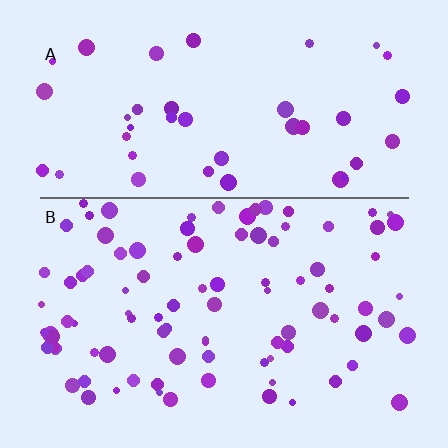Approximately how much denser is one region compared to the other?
Approximately 2.1× — region B over region A.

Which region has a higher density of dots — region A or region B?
B (the bottom).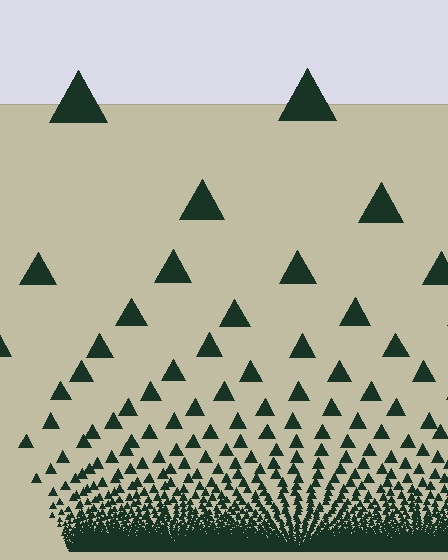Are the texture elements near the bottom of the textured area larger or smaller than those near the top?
Smaller. The gradient is inverted — elements near the bottom are smaller and denser.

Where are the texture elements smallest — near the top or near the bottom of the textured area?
Near the bottom.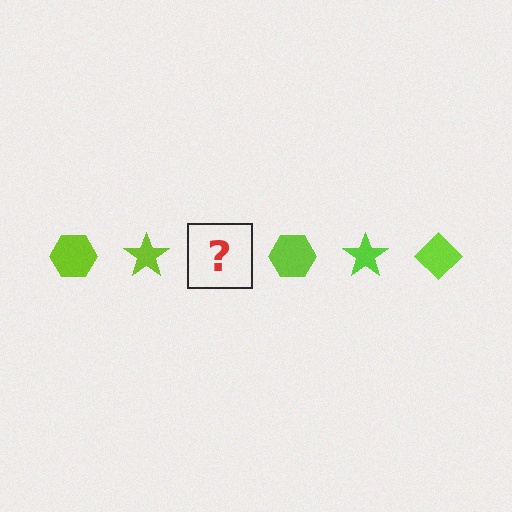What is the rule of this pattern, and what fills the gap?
The rule is that the pattern cycles through hexagon, star, diamond shapes in lime. The gap should be filled with a lime diamond.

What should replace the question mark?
The question mark should be replaced with a lime diamond.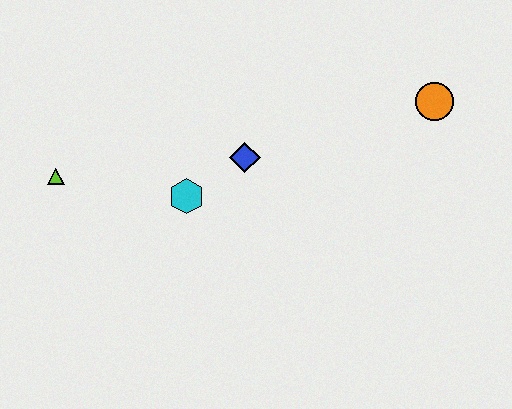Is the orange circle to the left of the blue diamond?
No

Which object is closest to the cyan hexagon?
The blue diamond is closest to the cyan hexagon.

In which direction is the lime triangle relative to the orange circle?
The lime triangle is to the left of the orange circle.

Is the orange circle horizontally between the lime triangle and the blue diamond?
No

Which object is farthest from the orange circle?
The lime triangle is farthest from the orange circle.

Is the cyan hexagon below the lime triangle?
Yes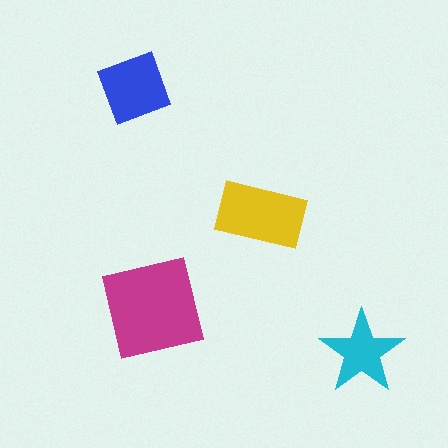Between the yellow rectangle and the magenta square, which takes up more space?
The magenta square.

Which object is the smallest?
The cyan star.